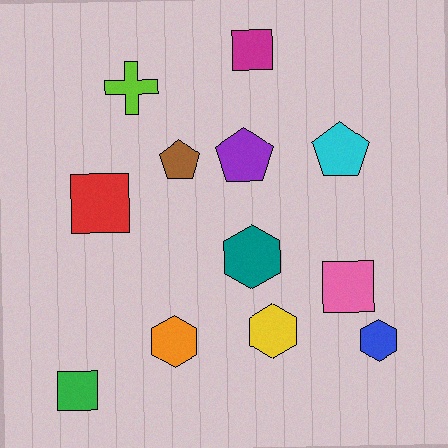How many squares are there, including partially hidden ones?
There are 4 squares.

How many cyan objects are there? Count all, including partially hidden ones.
There is 1 cyan object.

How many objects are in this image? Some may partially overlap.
There are 12 objects.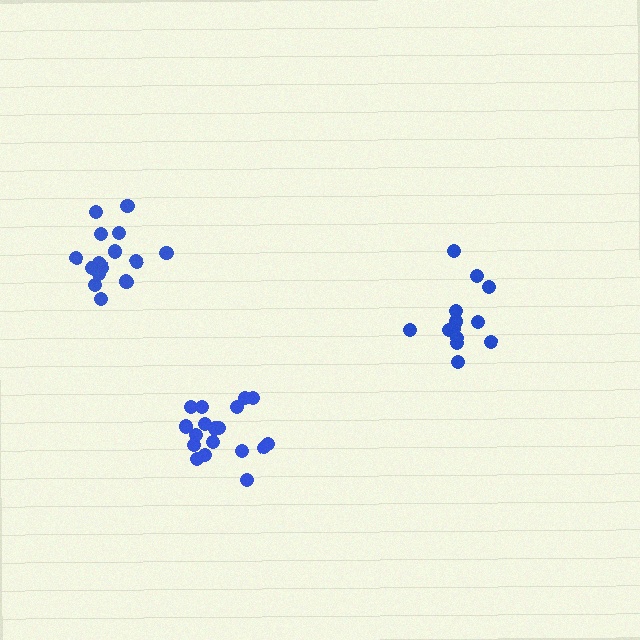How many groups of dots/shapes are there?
There are 3 groups.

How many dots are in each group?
Group 1: 18 dots, Group 2: 17 dots, Group 3: 13 dots (48 total).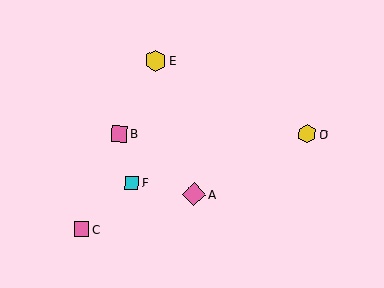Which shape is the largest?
The pink diamond (labeled A) is the largest.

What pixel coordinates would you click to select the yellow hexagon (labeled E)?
Click at (155, 61) to select the yellow hexagon E.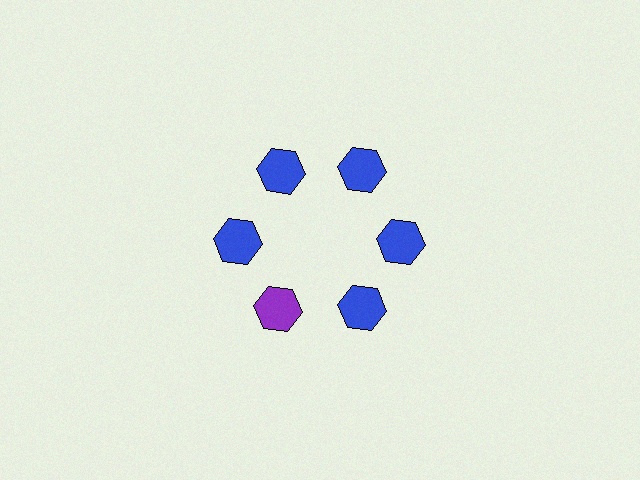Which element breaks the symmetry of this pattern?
The purple hexagon at roughly the 7 o'clock position breaks the symmetry. All other shapes are blue hexagons.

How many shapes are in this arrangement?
There are 6 shapes arranged in a ring pattern.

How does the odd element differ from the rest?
It has a different color: purple instead of blue.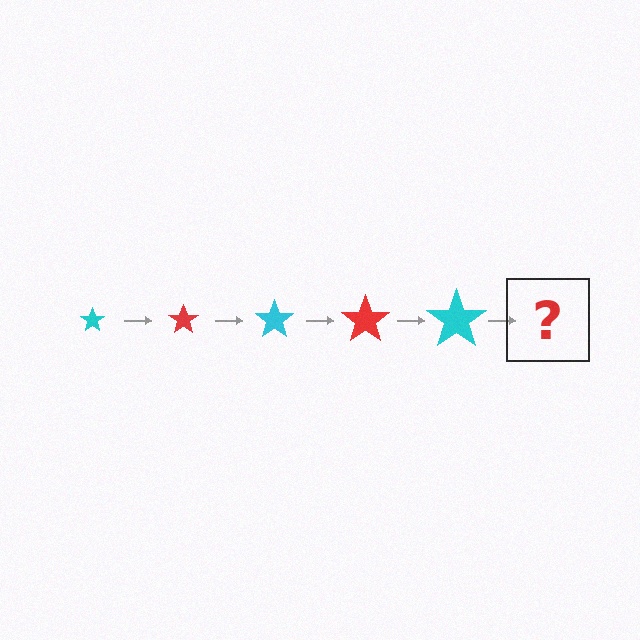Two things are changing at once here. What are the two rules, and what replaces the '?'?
The two rules are that the star grows larger each step and the color cycles through cyan and red. The '?' should be a red star, larger than the previous one.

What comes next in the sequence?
The next element should be a red star, larger than the previous one.